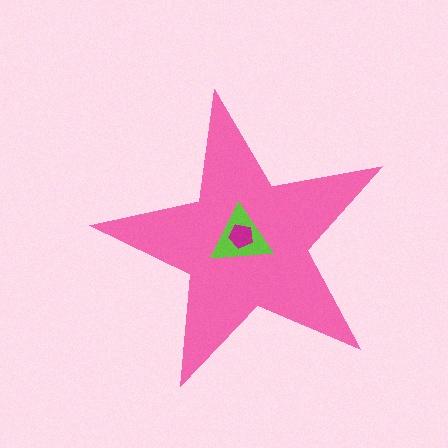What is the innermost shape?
The magenta pentagon.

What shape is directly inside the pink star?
The lime triangle.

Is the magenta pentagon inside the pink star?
Yes.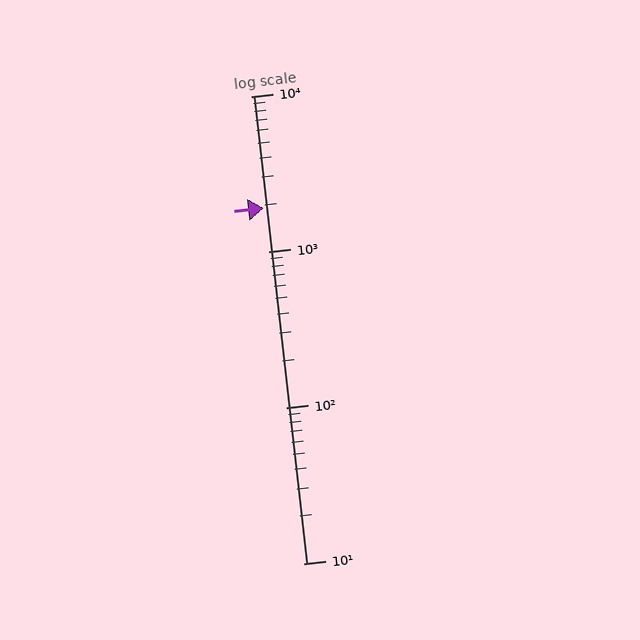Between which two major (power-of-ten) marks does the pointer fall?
The pointer is between 1000 and 10000.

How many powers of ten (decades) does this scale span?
The scale spans 3 decades, from 10 to 10000.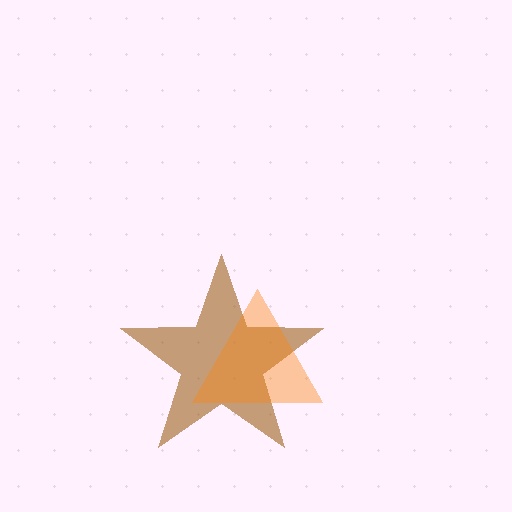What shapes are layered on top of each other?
The layered shapes are: a brown star, an orange triangle.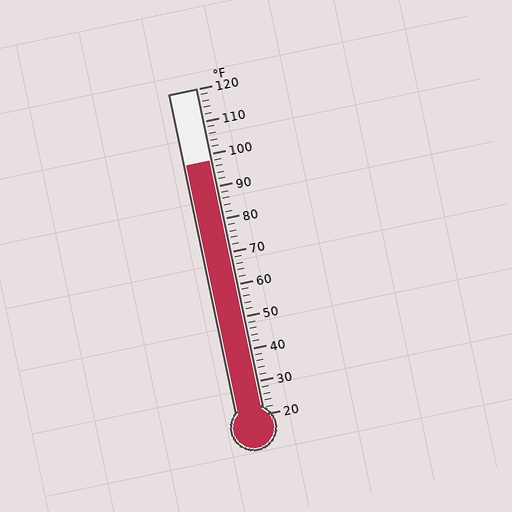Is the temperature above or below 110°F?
The temperature is below 110°F.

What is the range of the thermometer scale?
The thermometer scale ranges from 20°F to 120°F.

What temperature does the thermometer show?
The thermometer shows approximately 98°F.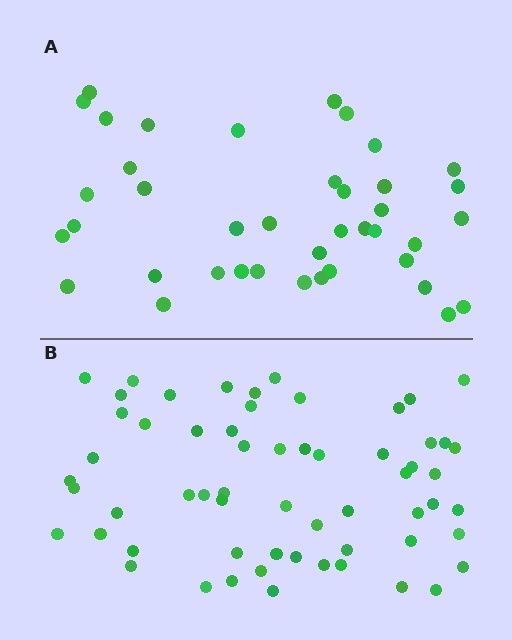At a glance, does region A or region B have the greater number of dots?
Region B (the bottom region) has more dots.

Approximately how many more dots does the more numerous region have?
Region B has approximately 20 more dots than region A.